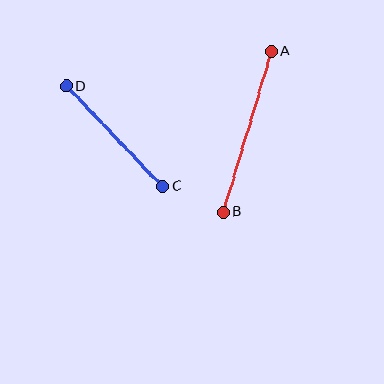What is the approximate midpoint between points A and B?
The midpoint is at approximately (247, 132) pixels.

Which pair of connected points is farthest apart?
Points A and B are farthest apart.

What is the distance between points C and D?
The distance is approximately 139 pixels.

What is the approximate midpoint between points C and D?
The midpoint is at approximately (114, 136) pixels.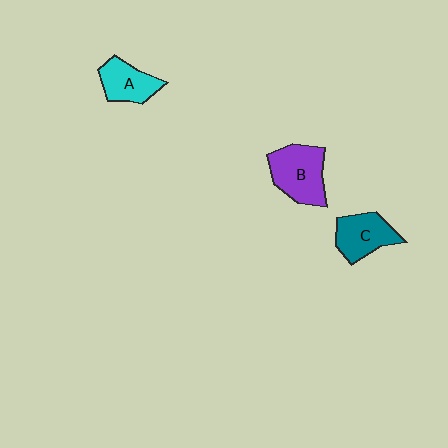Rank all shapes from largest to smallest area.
From largest to smallest: B (purple), C (teal), A (cyan).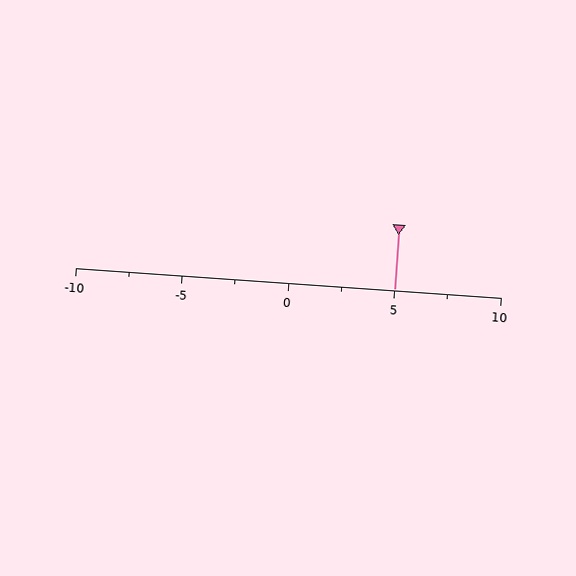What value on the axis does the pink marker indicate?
The marker indicates approximately 5.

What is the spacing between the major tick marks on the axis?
The major ticks are spaced 5 apart.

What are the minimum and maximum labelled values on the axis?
The axis runs from -10 to 10.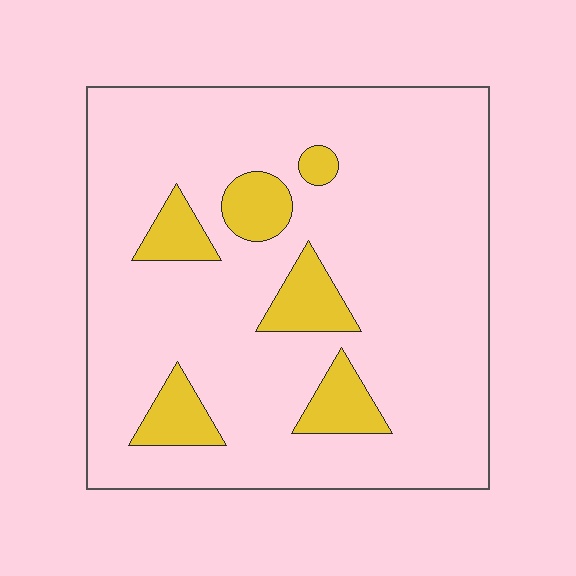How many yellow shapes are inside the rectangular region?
6.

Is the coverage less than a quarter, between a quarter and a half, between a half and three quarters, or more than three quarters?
Less than a quarter.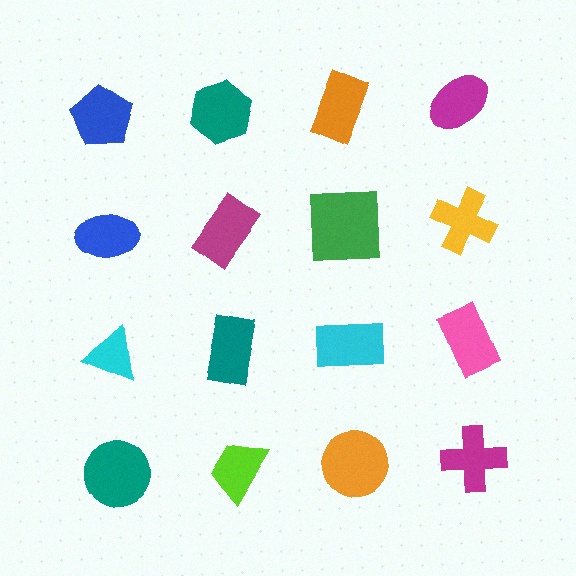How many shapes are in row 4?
4 shapes.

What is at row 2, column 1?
A blue ellipse.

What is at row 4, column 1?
A teal circle.